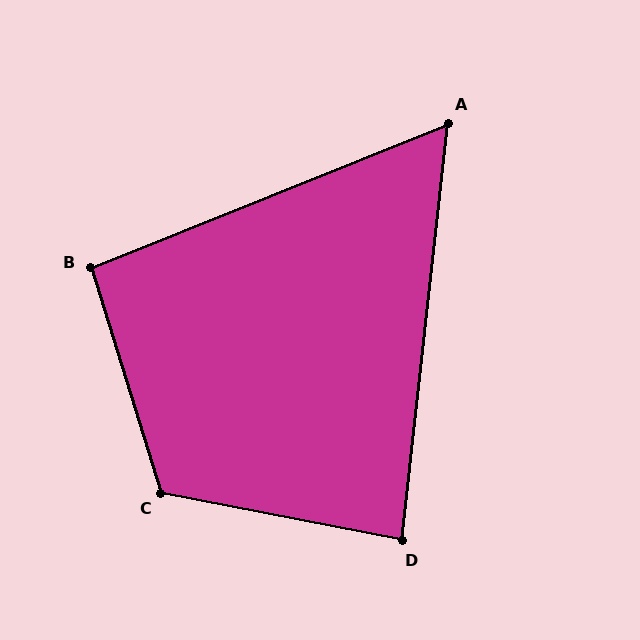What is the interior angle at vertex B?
Approximately 95 degrees (approximately right).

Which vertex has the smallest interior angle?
A, at approximately 62 degrees.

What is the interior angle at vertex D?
Approximately 85 degrees (approximately right).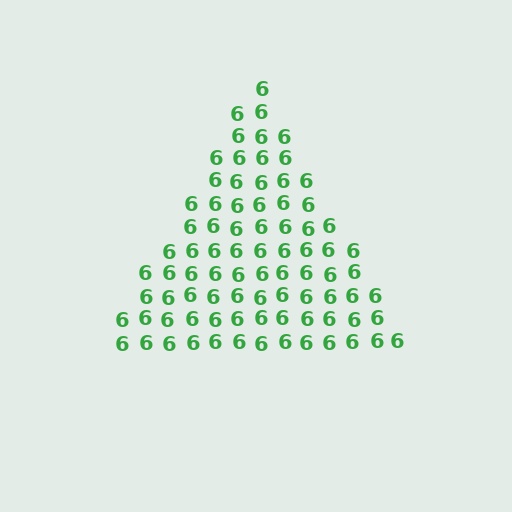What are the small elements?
The small elements are digit 6's.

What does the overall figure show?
The overall figure shows a triangle.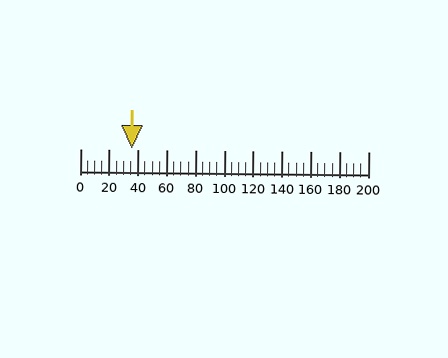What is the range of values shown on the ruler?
The ruler shows values from 0 to 200.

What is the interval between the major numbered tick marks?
The major tick marks are spaced 20 units apart.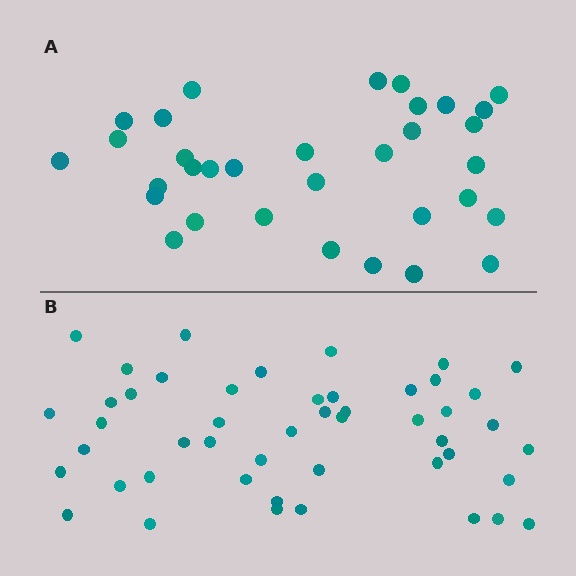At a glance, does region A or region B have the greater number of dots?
Region B (the bottom region) has more dots.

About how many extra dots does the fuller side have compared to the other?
Region B has approximately 15 more dots than region A.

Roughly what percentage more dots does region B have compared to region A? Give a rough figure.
About 45% more.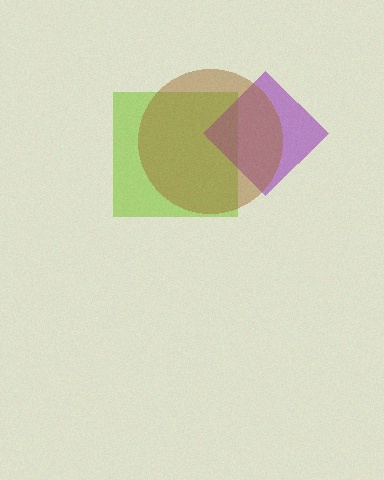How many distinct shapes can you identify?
There are 3 distinct shapes: a lime square, a purple diamond, a brown circle.